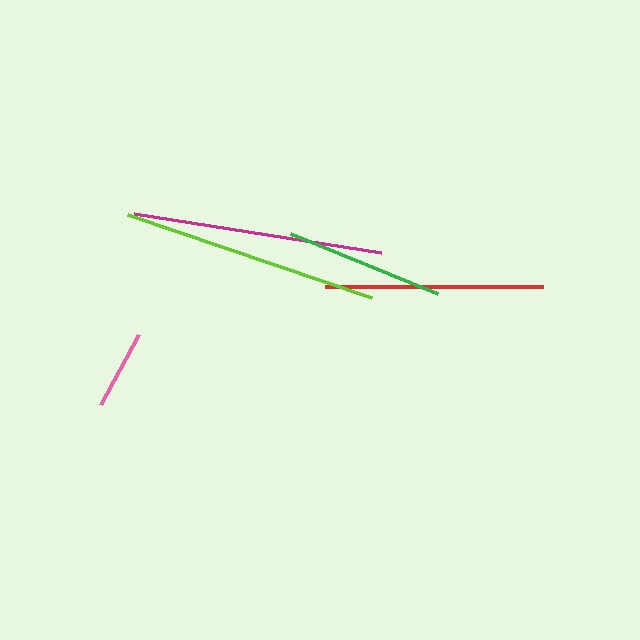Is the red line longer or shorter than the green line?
The red line is longer than the green line.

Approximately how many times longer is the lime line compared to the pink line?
The lime line is approximately 3.2 times the length of the pink line.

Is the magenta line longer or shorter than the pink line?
The magenta line is longer than the pink line.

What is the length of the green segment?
The green segment is approximately 159 pixels long.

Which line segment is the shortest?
The pink line is the shortest at approximately 79 pixels.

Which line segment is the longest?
The lime line is the longest at approximately 257 pixels.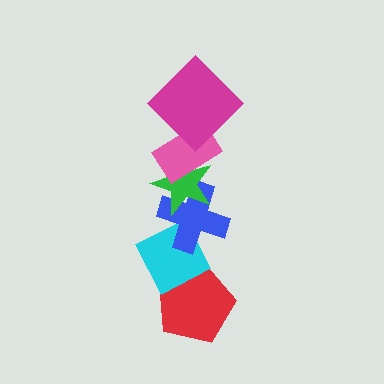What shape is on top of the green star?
The pink rectangle is on top of the green star.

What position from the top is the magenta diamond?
The magenta diamond is 1st from the top.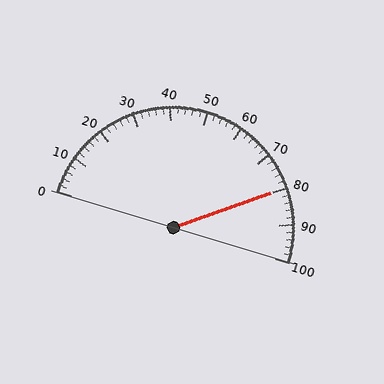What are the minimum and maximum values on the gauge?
The gauge ranges from 0 to 100.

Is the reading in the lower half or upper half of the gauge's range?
The reading is in the upper half of the range (0 to 100).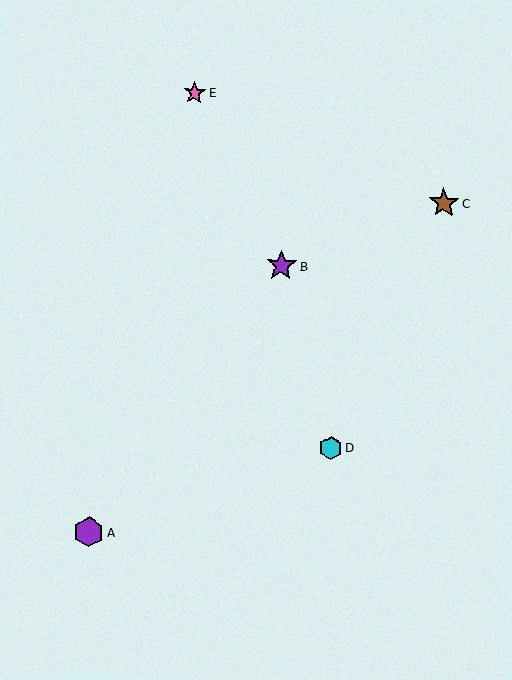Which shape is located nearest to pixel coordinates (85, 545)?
The purple hexagon (labeled A) at (89, 532) is nearest to that location.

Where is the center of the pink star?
The center of the pink star is at (195, 93).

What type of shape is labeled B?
Shape B is a purple star.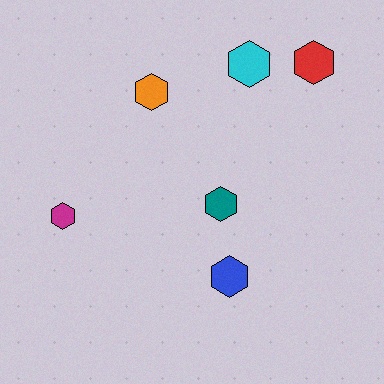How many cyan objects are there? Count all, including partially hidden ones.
There is 1 cyan object.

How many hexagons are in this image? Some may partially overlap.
There are 6 hexagons.